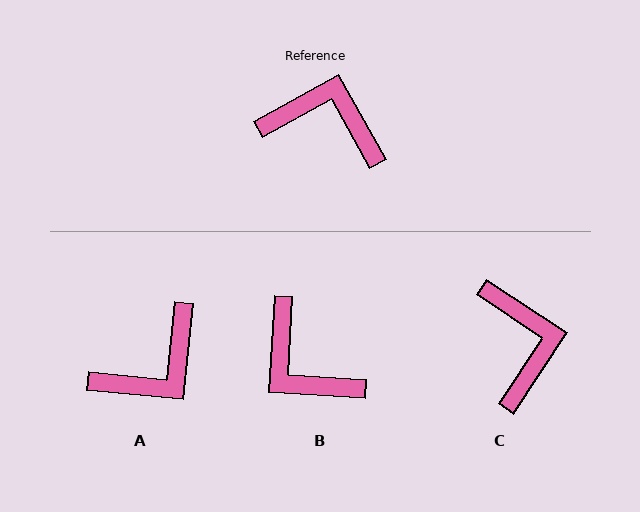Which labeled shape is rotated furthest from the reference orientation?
B, about 148 degrees away.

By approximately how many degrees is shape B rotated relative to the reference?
Approximately 148 degrees counter-clockwise.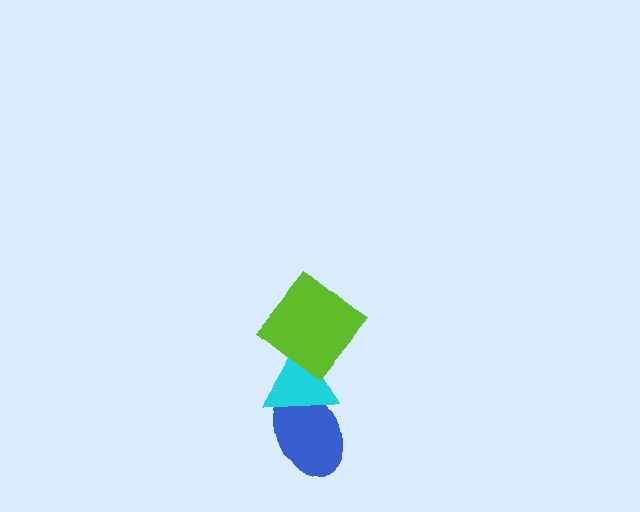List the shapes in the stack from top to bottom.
From top to bottom: the lime diamond, the cyan triangle, the blue ellipse.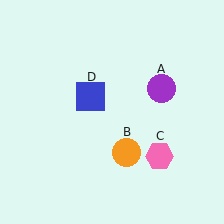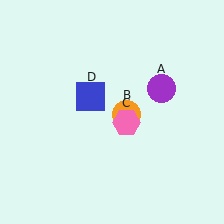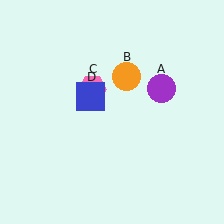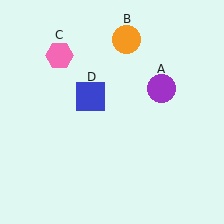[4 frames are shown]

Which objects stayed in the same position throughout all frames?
Purple circle (object A) and blue square (object D) remained stationary.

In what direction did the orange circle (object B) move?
The orange circle (object B) moved up.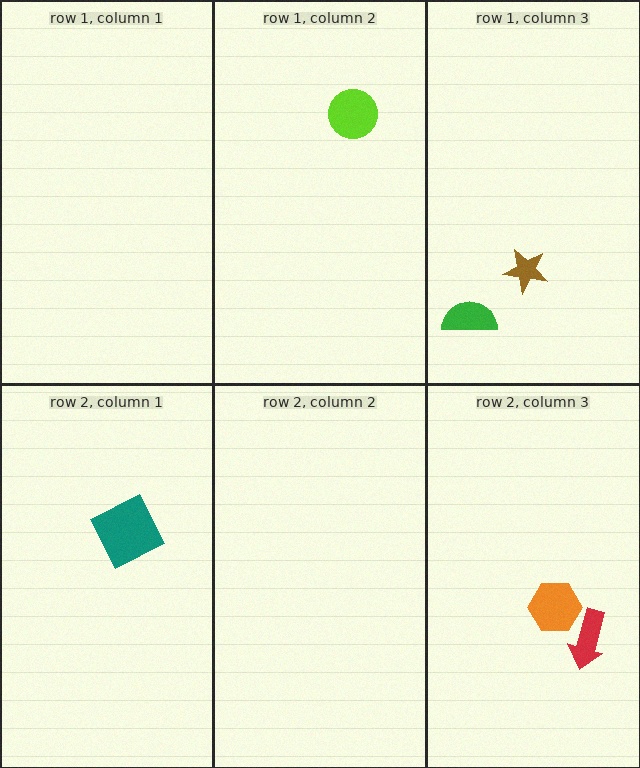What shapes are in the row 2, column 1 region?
The teal square.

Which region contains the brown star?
The row 1, column 3 region.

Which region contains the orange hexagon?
The row 2, column 3 region.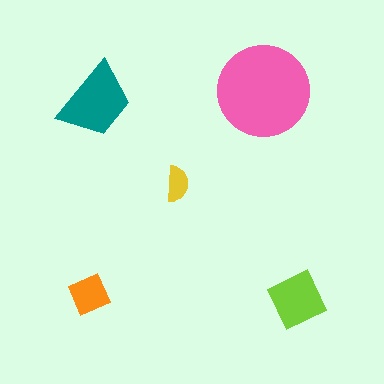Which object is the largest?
The pink circle.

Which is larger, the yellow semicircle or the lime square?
The lime square.